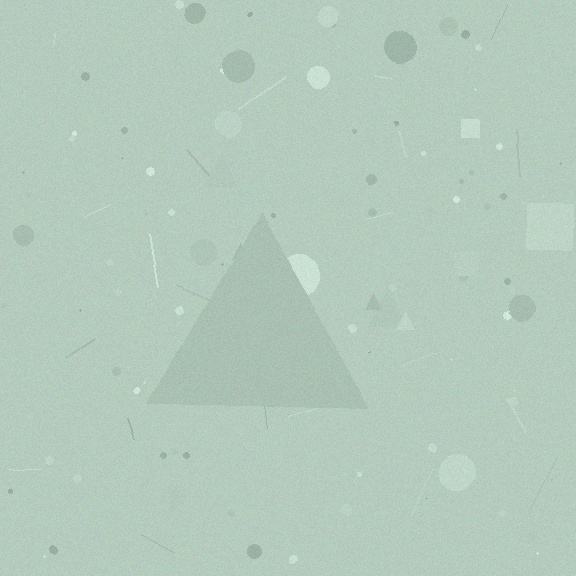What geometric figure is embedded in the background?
A triangle is embedded in the background.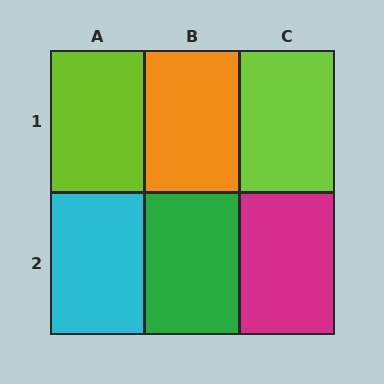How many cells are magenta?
1 cell is magenta.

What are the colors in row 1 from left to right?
Lime, orange, lime.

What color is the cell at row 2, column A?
Cyan.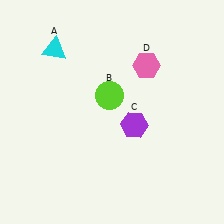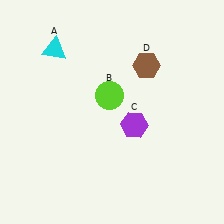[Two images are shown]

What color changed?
The hexagon (D) changed from pink in Image 1 to brown in Image 2.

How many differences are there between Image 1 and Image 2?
There is 1 difference between the two images.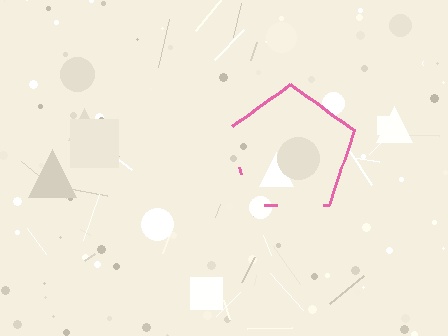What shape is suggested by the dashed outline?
The dashed outline suggests a pentagon.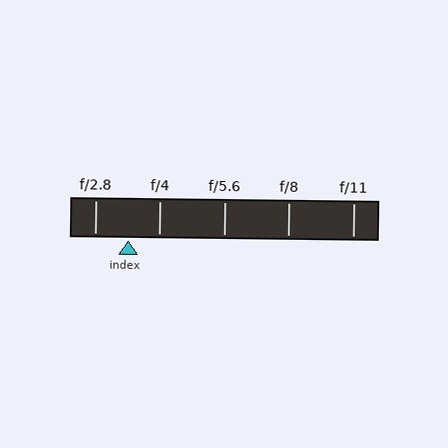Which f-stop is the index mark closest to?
The index mark is closest to f/4.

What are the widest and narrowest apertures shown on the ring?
The widest aperture shown is f/2.8 and the narrowest is f/11.